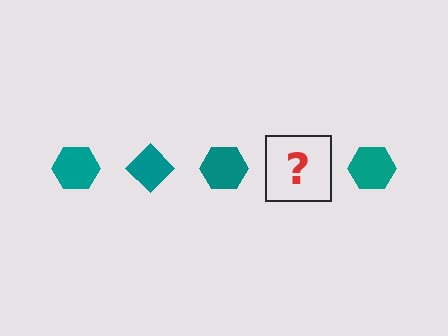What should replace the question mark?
The question mark should be replaced with a teal diamond.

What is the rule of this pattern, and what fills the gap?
The rule is that the pattern cycles through hexagon, diamond shapes in teal. The gap should be filled with a teal diamond.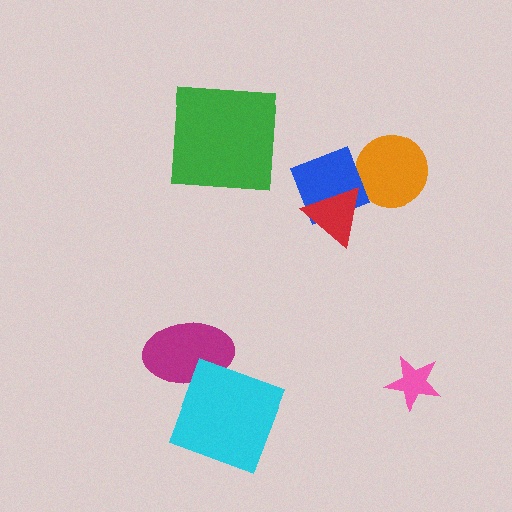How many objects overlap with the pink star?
0 objects overlap with the pink star.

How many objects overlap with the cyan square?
1 object overlaps with the cyan square.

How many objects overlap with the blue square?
1 object overlaps with the blue square.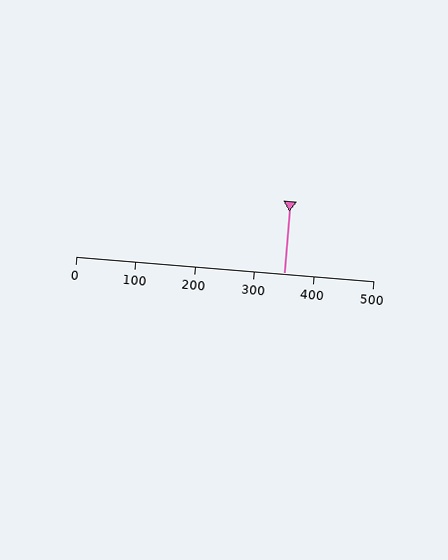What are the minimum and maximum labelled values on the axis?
The axis runs from 0 to 500.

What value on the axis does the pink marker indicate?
The marker indicates approximately 350.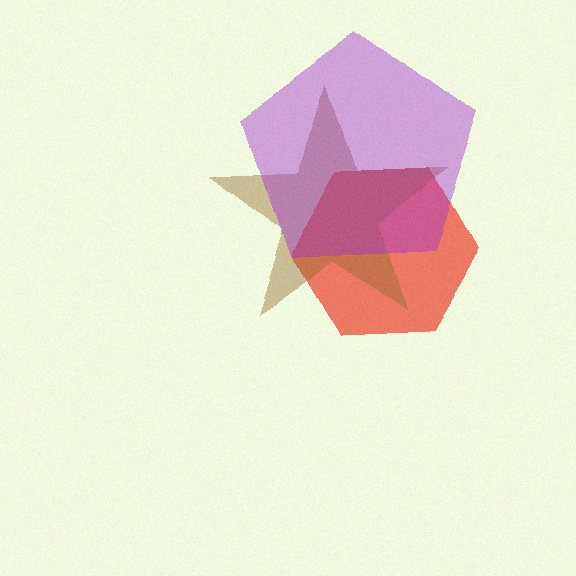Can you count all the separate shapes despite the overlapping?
Yes, there are 3 separate shapes.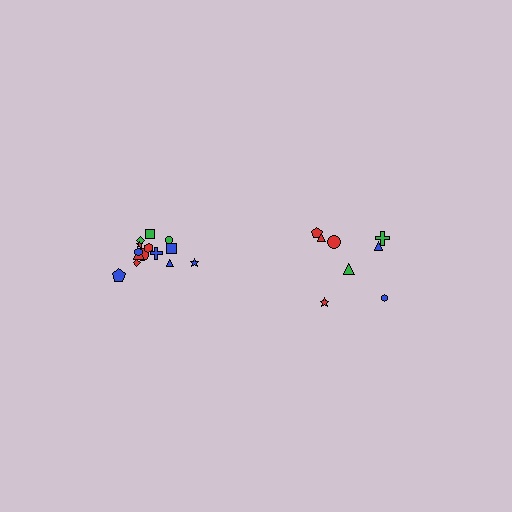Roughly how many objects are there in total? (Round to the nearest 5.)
Roughly 25 objects in total.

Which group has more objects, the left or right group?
The left group.